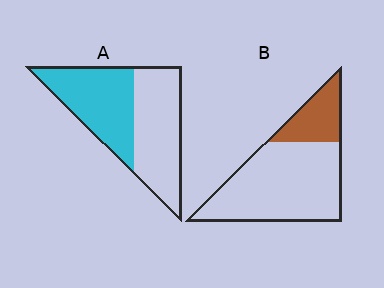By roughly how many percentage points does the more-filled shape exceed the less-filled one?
By roughly 25 percentage points (A over B).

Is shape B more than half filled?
No.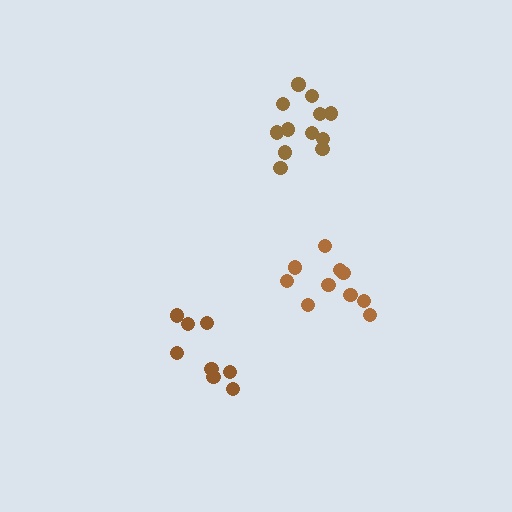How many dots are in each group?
Group 1: 8 dots, Group 2: 10 dots, Group 3: 13 dots (31 total).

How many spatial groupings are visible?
There are 3 spatial groupings.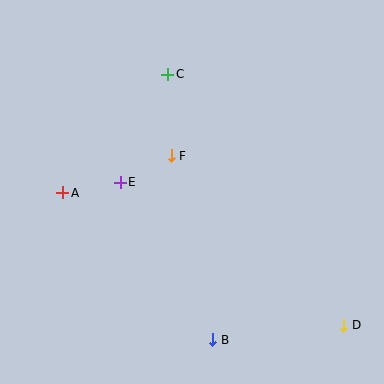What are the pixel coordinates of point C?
Point C is at (168, 74).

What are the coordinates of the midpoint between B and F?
The midpoint between B and F is at (192, 248).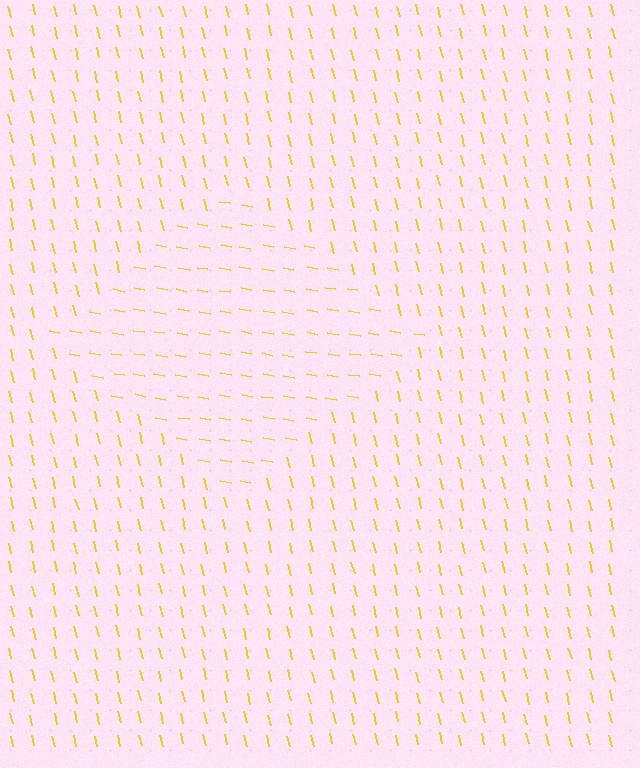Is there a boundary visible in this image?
Yes, there is a texture boundary formed by a change in line orientation.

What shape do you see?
I see a diamond.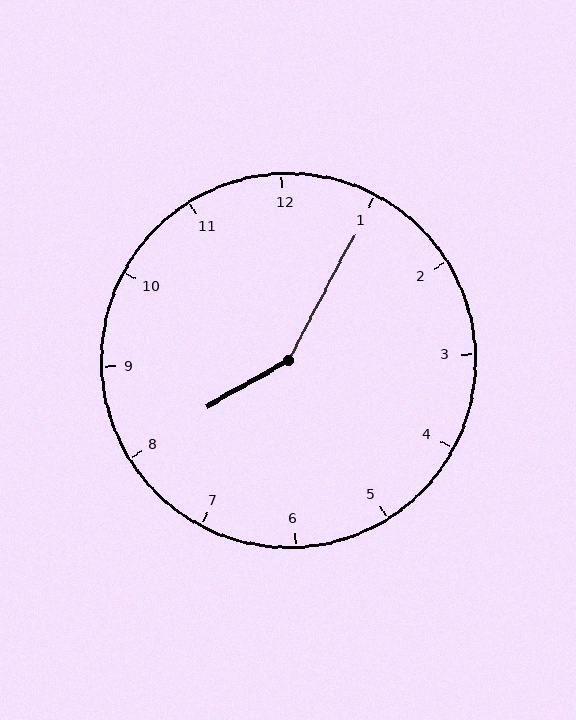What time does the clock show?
8:05.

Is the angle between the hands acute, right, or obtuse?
It is obtuse.